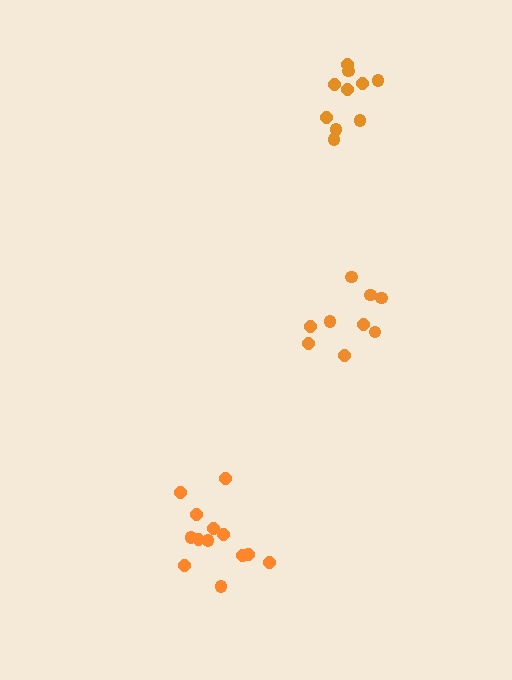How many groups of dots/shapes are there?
There are 3 groups.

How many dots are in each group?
Group 1: 13 dots, Group 2: 9 dots, Group 3: 10 dots (32 total).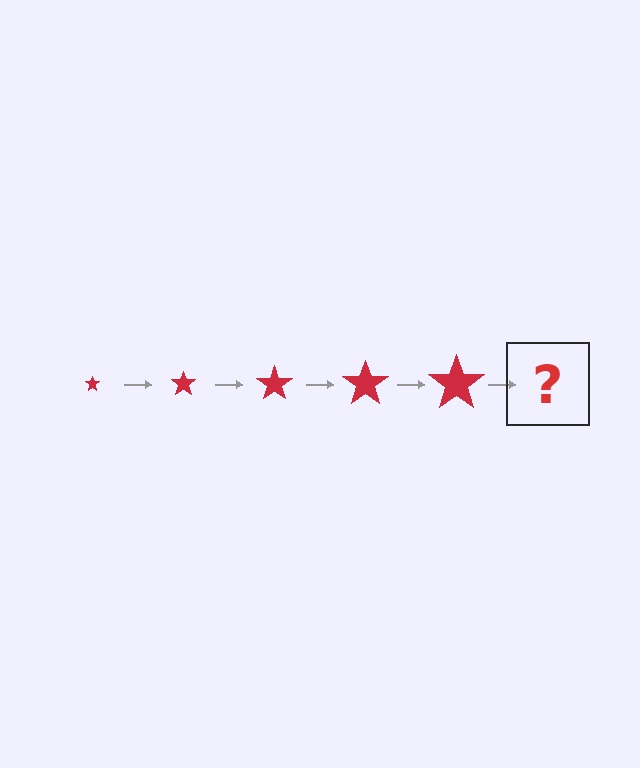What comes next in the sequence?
The next element should be a red star, larger than the previous one.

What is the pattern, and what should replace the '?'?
The pattern is that the star gets progressively larger each step. The '?' should be a red star, larger than the previous one.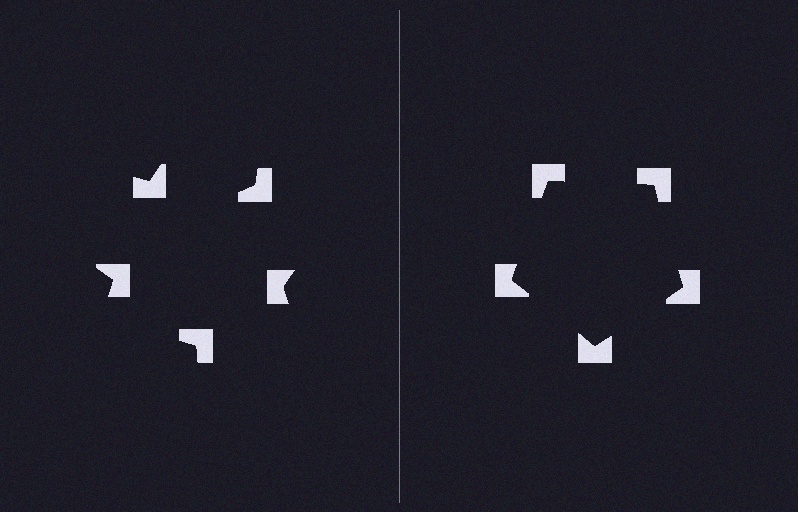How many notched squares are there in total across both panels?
10 — 5 on each side.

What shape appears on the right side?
An illusory pentagon.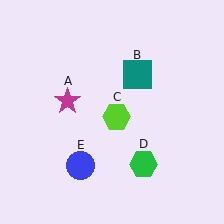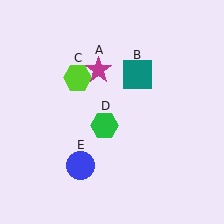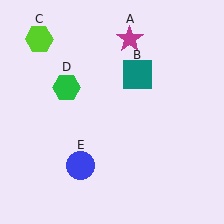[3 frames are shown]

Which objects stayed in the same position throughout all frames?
Teal square (object B) and blue circle (object E) remained stationary.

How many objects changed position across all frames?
3 objects changed position: magenta star (object A), lime hexagon (object C), green hexagon (object D).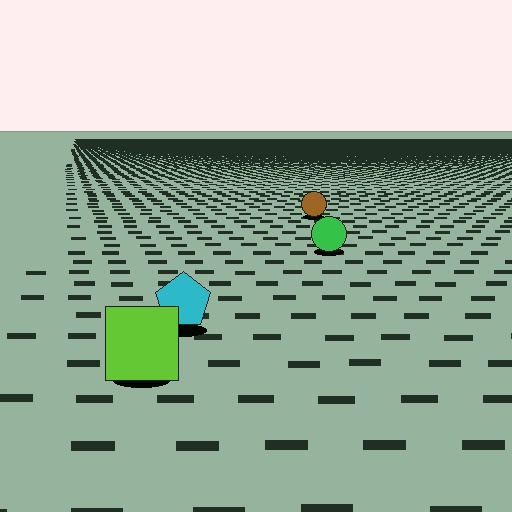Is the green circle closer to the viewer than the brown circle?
Yes. The green circle is closer — you can tell from the texture gradient: the ground texture is coarser near it.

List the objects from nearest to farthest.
From nearest to farthest: the lime square, the cyan pentagon, the green circle, the brown circle.